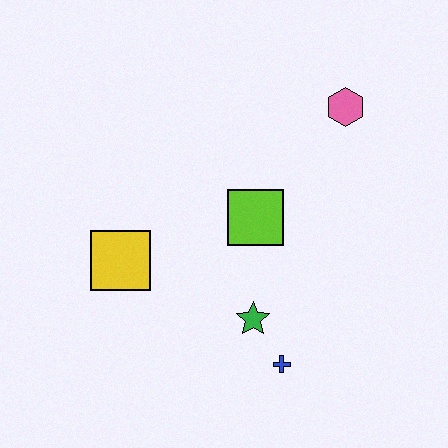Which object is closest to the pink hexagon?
The lime square is closest to the pink hexagon.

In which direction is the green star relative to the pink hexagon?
The green star is below the pink hexagon.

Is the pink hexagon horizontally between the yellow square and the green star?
No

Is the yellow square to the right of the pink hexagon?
No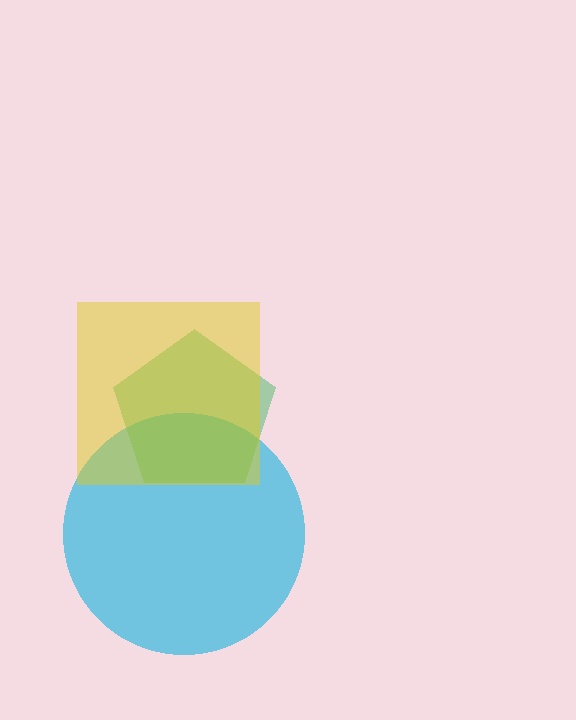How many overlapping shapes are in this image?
There are 3 overlapping shapes in the image.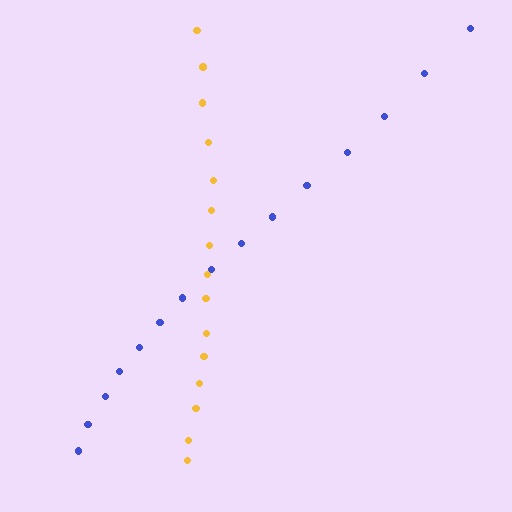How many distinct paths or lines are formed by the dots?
There are 2 distinct paths.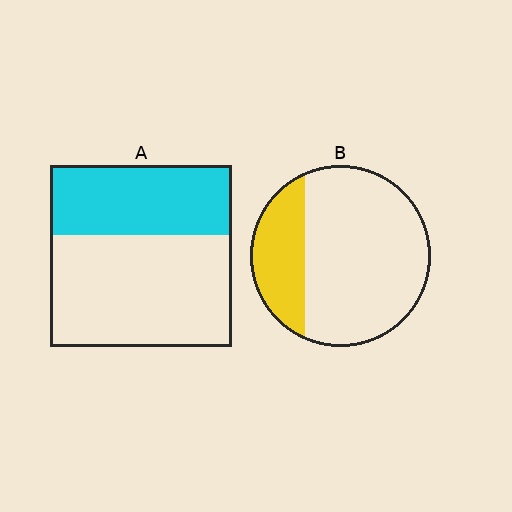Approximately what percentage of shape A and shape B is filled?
A is approximately 40% and B is approximately 25%.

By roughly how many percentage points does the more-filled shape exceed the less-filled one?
By roughly 15 percentage points (A over B).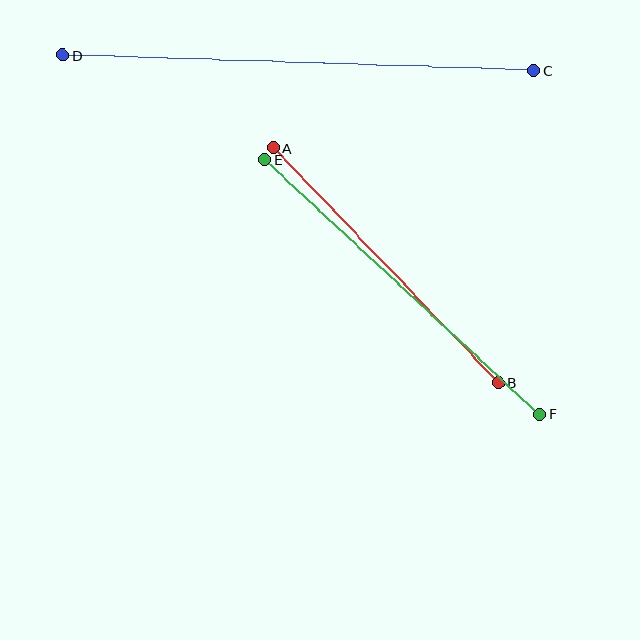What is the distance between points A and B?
The distance is approximately 325 pixels.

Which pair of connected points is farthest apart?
Points C and D are farthest apart.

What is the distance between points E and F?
The distance is approximately 374 pixels.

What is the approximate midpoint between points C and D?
The midpoint is at approximately (298, 63) pixels.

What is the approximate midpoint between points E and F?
The midpoint is at approximately (402, 287) pixels.